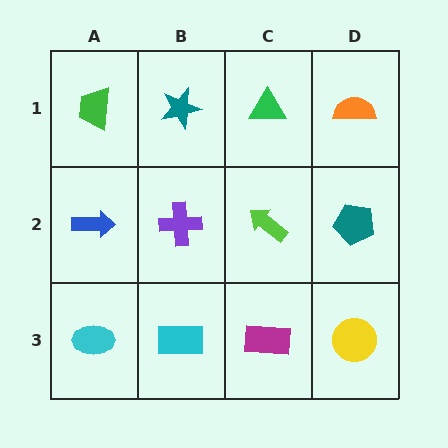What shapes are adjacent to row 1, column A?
A blue arrow (row 2, column A), a teal star (row 1, column B).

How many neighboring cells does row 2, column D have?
3.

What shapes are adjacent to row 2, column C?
A green triangle (row 1, column C), a magenta rectangle (row 3, column C), a purple cross (row 2, column B), a teal pentagon (row 2, column D).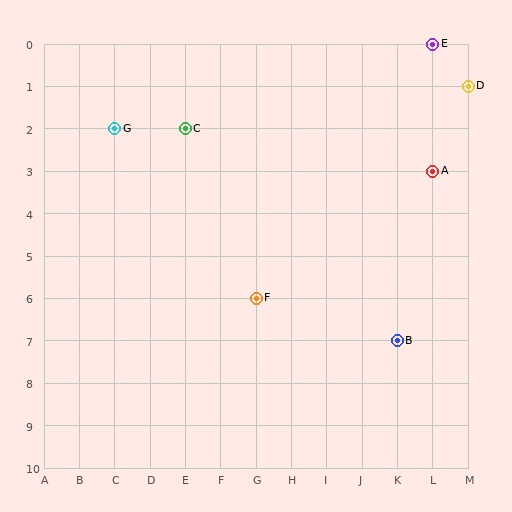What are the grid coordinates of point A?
Point A is at grid coordinates (L, 3).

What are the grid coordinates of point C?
Point C is at grid coordinates (E, 2).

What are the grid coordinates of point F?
Point F is at grid coordinates (G, 6).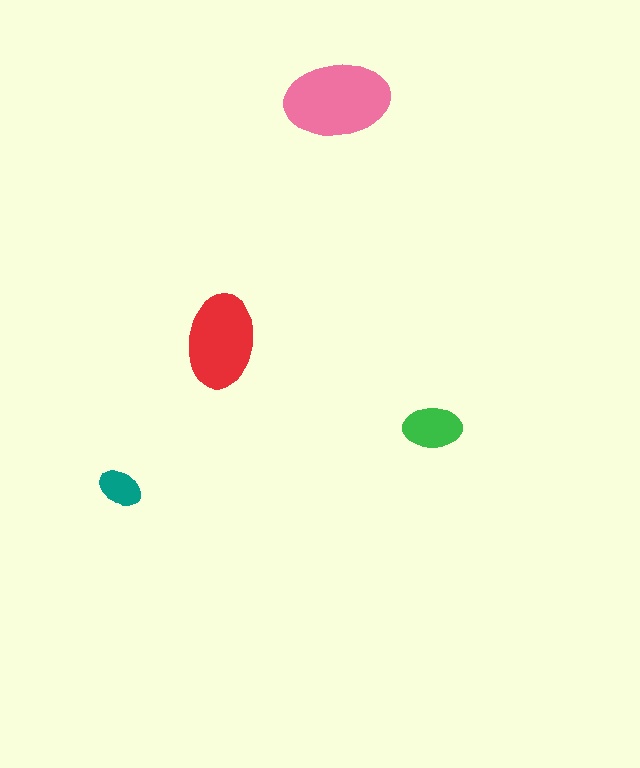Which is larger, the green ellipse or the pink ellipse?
The pink one.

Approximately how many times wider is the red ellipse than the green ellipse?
About 1.5 times wider.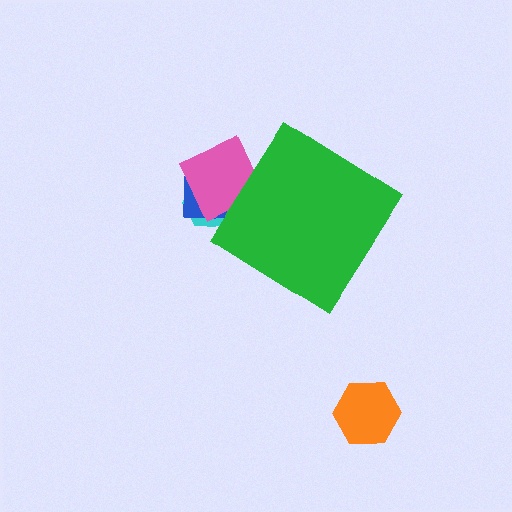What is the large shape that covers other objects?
A green diamond.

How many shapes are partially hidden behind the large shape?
4 shapes are partially hidden.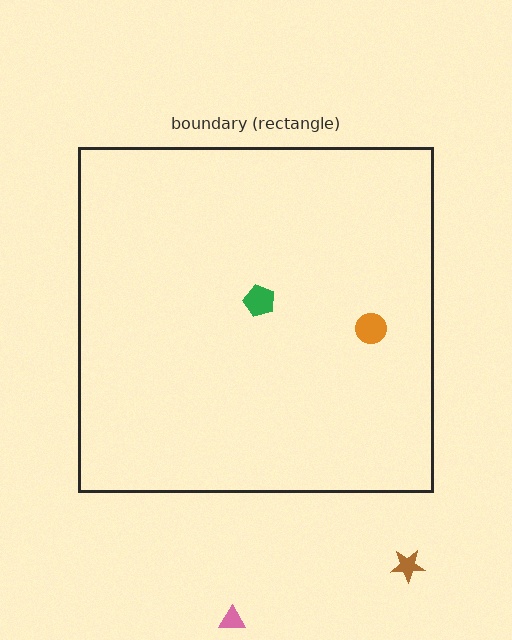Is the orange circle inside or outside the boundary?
Inside.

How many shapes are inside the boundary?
2 inside, 2 outside.